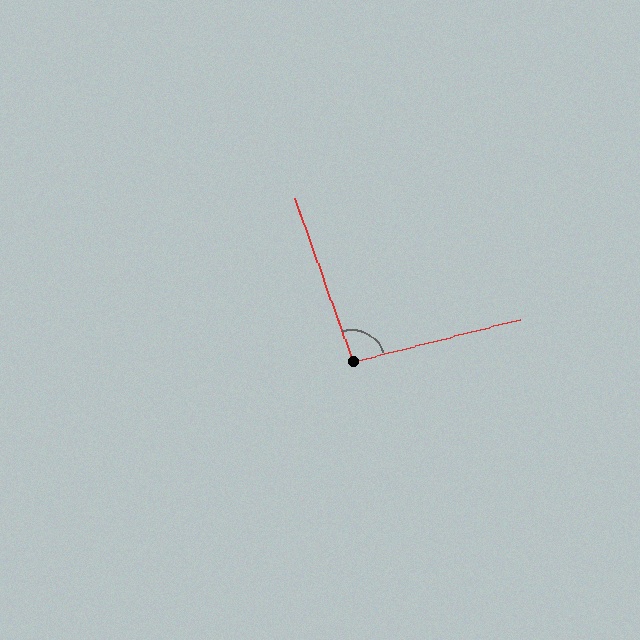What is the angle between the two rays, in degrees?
Approximately 95 degrees.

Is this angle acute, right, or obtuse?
It is obtuse.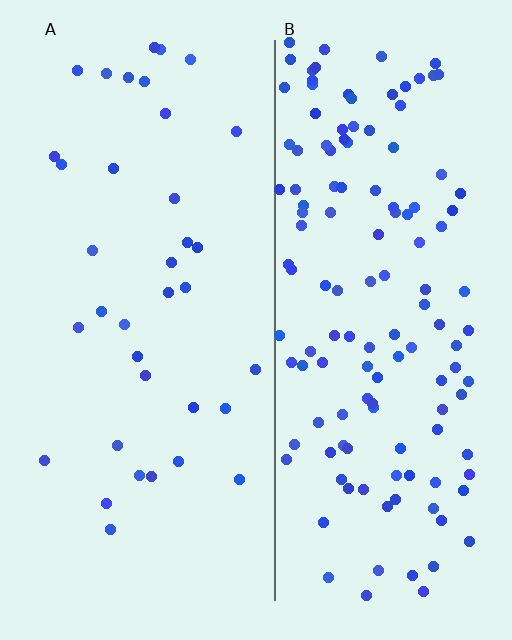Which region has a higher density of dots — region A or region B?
B (the right).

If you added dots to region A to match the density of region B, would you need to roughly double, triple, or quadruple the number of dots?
Approximately quadruple.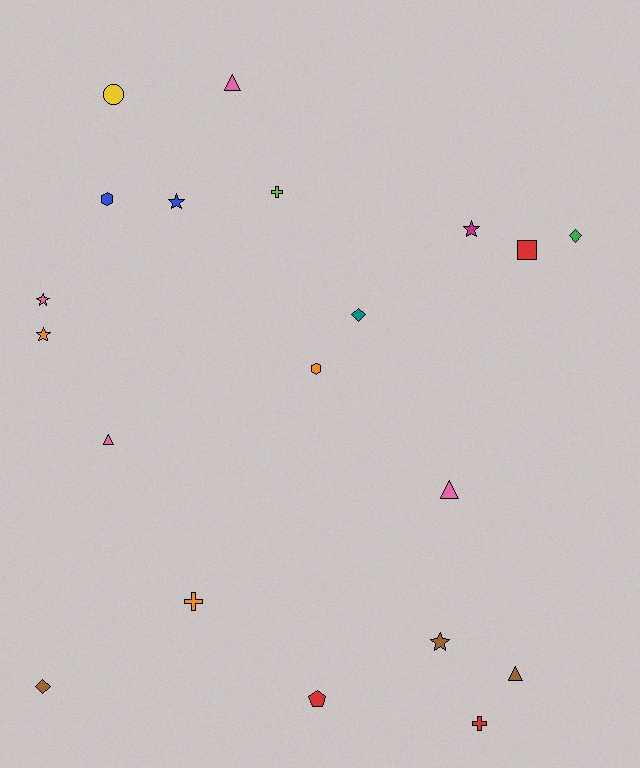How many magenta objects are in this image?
There is 1 magenta object.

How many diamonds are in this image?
There are 3 diamonds.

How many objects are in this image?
There are 20 objects.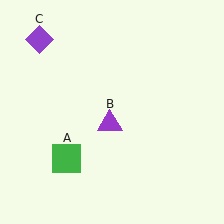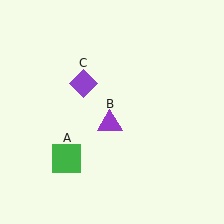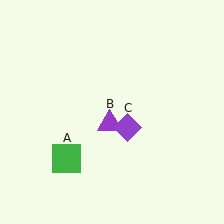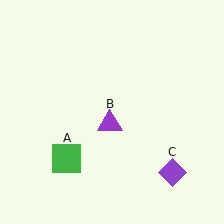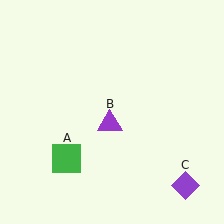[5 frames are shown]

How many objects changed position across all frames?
1 object changed position: purple diamond (object C).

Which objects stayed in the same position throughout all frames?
Green square (object A) and purple triangle (object B) remained stationary.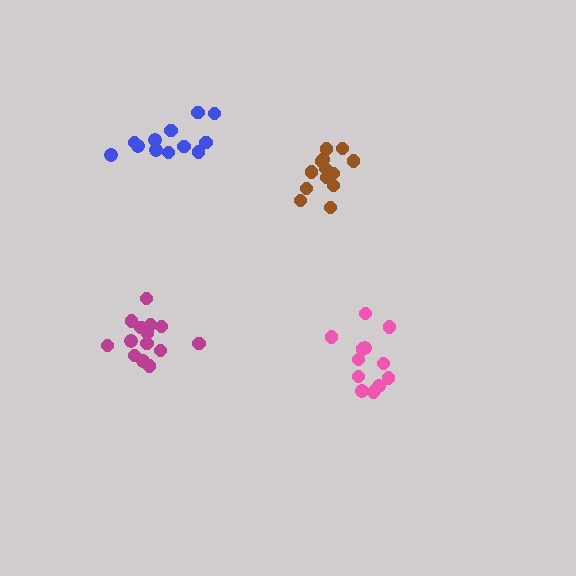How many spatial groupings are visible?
There are 4 spatial groupings.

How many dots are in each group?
Group 1: 13 dots, Group 2: 12 dots, Group 3: 12 dots, Group 4: 14 dots (51 total).